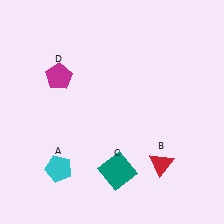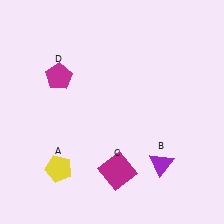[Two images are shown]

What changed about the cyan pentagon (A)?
In Image 1, A is cyan. In Image 2, it changed to yellow.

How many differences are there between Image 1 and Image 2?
There are 3 differences between the two images.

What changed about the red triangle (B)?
In Image 1, B is red. In Image 2, it changed to purple.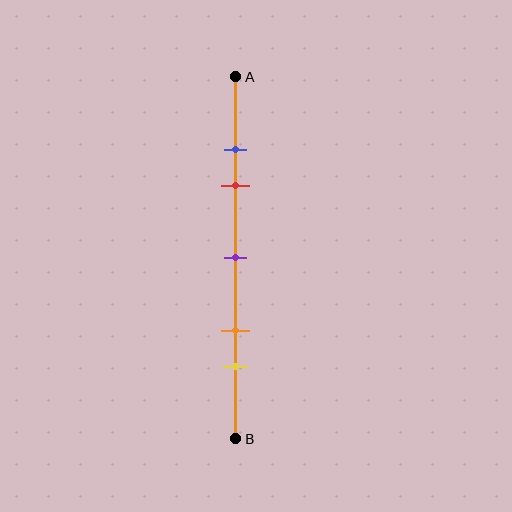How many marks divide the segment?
There are 5 marks dividing the segment.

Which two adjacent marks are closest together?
The blue and red marks are the closest adjacent pair.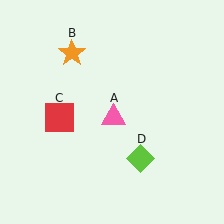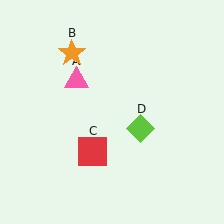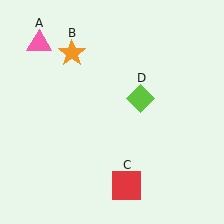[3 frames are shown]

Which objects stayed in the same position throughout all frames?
Orange star (object B) remained stationary.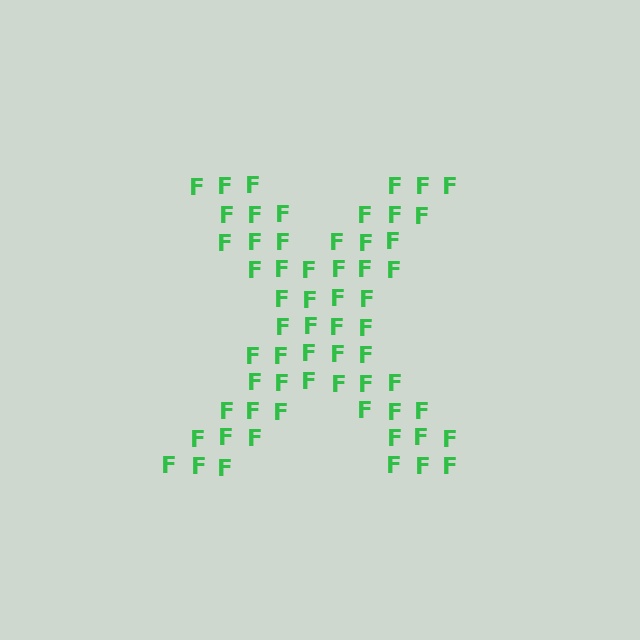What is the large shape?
The large shape is the letter X.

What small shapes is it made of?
It is made of small letter F's.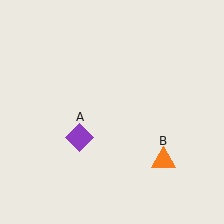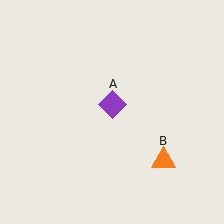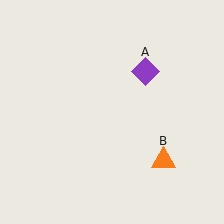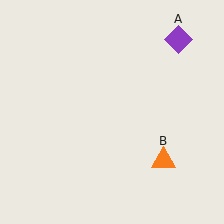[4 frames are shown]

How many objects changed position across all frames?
1 object changed position: purple diamond (object A).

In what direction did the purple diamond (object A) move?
The purple diamond (object A) moved up and to the right.